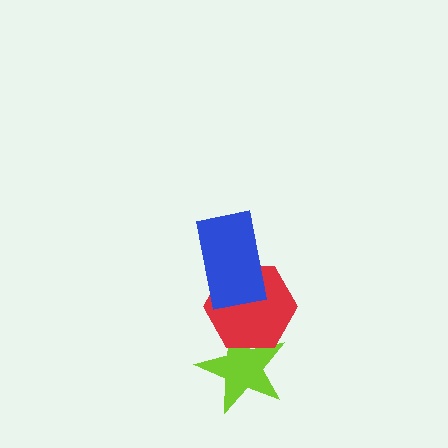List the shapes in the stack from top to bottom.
From top to bottom: the blue rectangle, the red hexagon, the lime star.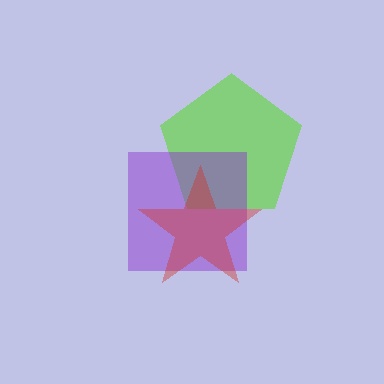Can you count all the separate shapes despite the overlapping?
Yes, there are 3 separate shapes.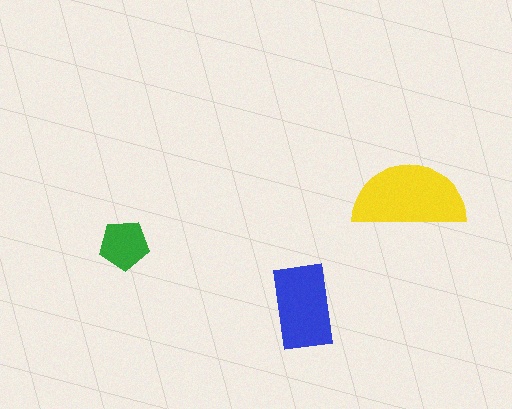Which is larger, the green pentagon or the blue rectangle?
The blue rectangle.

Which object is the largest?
The yellow semicircle.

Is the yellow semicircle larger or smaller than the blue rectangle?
Larger.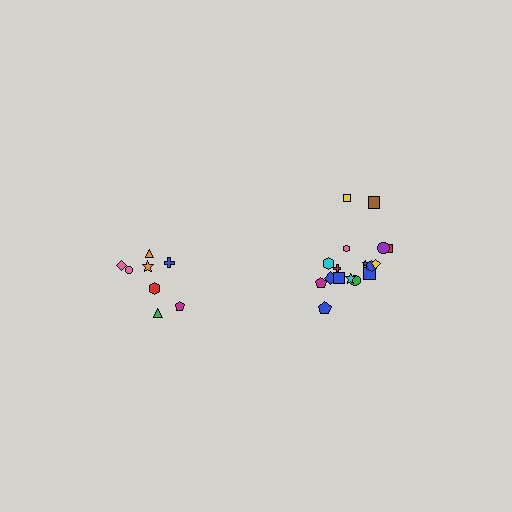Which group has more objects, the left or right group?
The right group.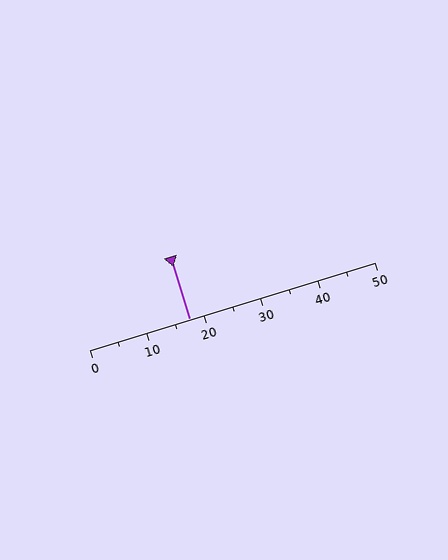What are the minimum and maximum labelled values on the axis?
The axis runs from 0 to 50.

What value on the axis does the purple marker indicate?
The marker indicates approximately 17.5.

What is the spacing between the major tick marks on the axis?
The major ticks are spaced 10 apart.